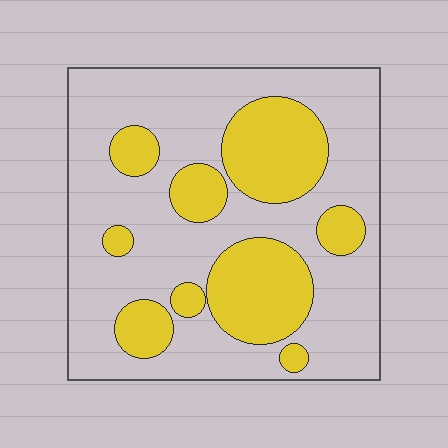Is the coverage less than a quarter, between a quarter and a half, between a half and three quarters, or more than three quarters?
Between a quarter and a half.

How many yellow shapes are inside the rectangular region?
9.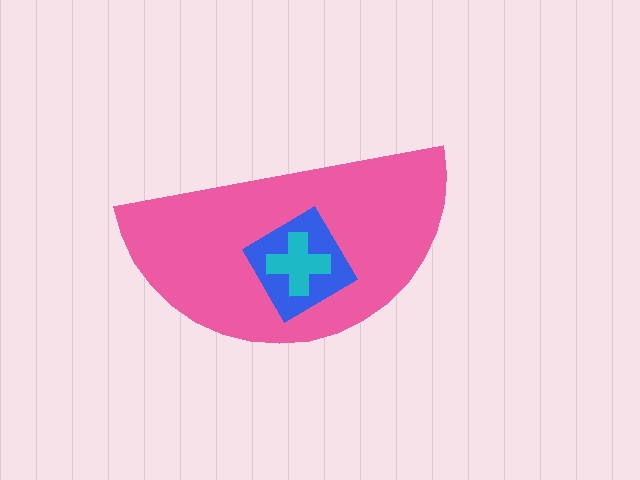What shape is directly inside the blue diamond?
The cyan cross.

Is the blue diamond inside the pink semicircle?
Yes.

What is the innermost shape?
The cyan cross.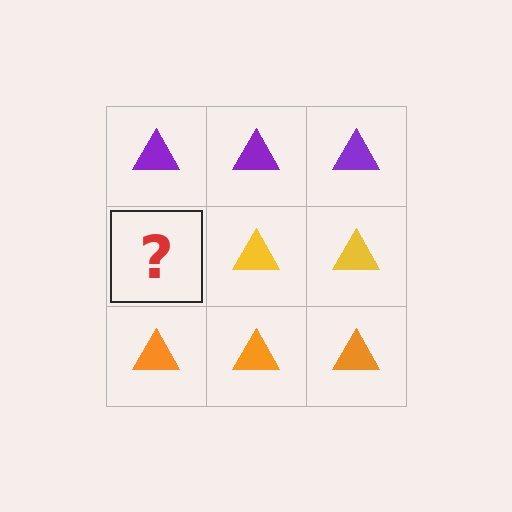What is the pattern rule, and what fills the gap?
The rule is that each row has a consistent color. The gap should be filled with a yellow triangle.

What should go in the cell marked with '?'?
The missing cell should contain a yellow triangle.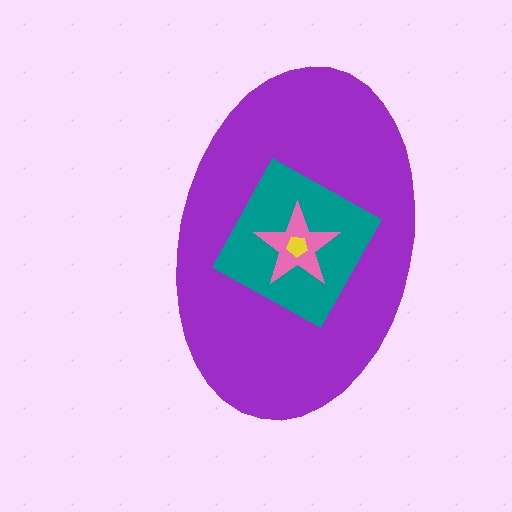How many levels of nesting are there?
4.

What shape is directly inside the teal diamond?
The pink star.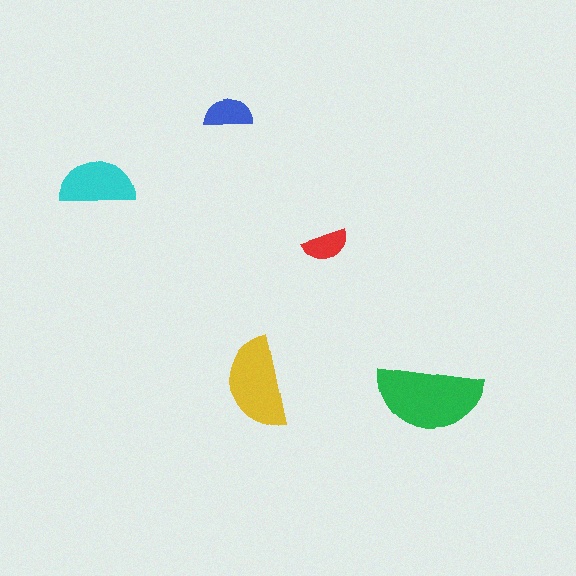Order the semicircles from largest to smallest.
the green one, the yellow one, the cyan one, the blue one, the red one.